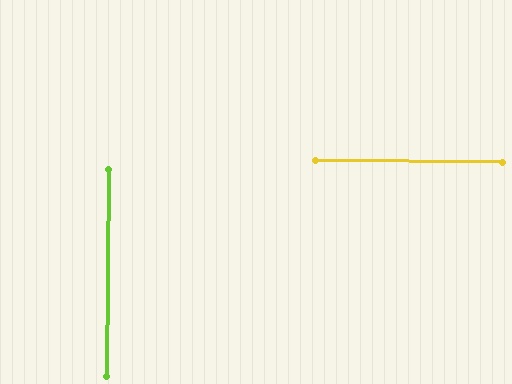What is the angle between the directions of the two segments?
Approximately 90 degrees.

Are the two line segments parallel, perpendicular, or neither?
Perpendicular — they meet at approximately 90°.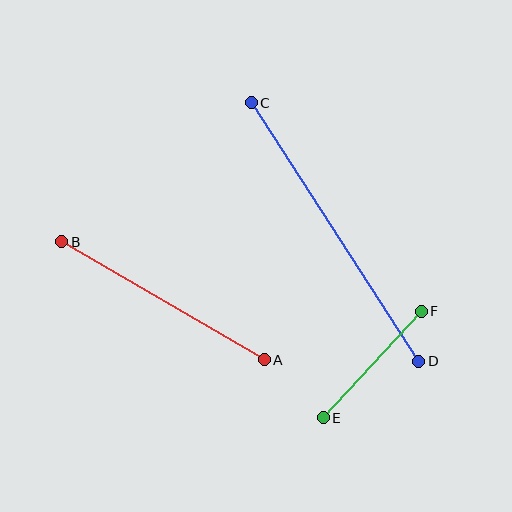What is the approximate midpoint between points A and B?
The midpoint is at approximately (163, 301) pixels.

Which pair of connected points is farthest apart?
Points C and D are farthest apart.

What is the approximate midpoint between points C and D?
The midpoint is at approximately (335, 232) pixels.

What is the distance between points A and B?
The distance is approximately 235 pixels.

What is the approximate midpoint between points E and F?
The midpoint is at approximately (372, 364) pixels.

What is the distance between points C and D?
The distance is approximately 308 pixels.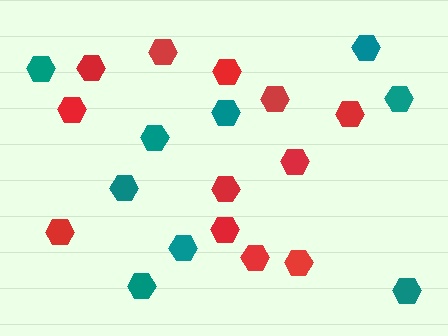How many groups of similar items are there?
There are 2 groups: one group of red hexagons (12) and one group of teal hexagons (9).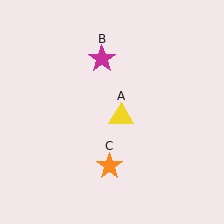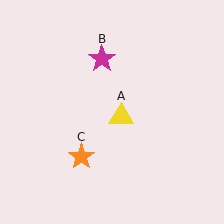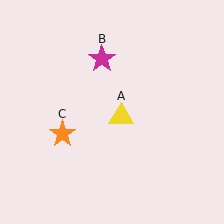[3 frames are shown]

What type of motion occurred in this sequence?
The orange star (object C) rotated clockwise around the center of the scene.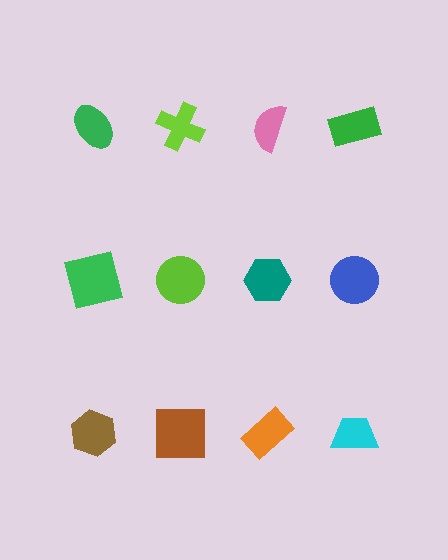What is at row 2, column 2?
A lime circle.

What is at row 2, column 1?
A green square.